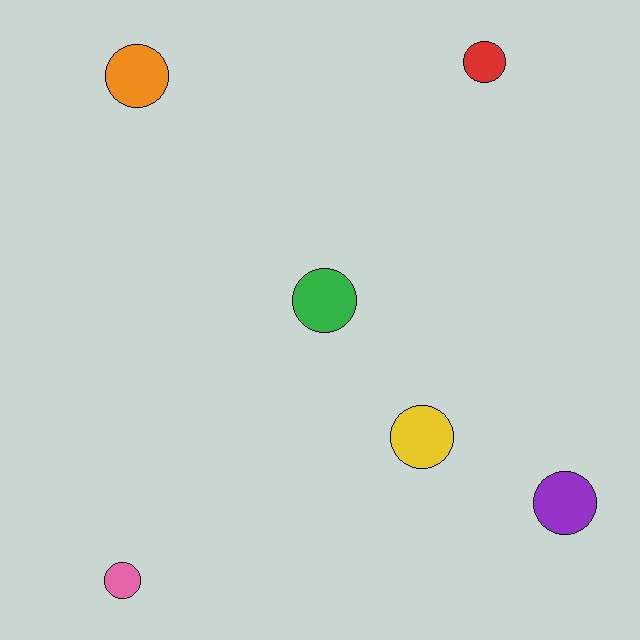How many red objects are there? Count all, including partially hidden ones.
There is 1 red object.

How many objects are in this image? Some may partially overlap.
There are 6 objects.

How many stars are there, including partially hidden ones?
There are no stars.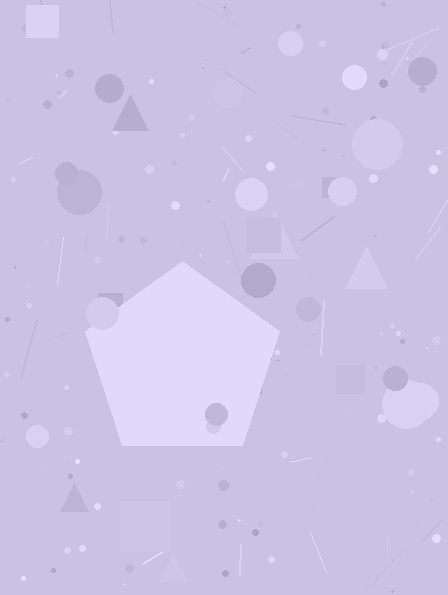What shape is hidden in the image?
A pentagon is hidden in the image.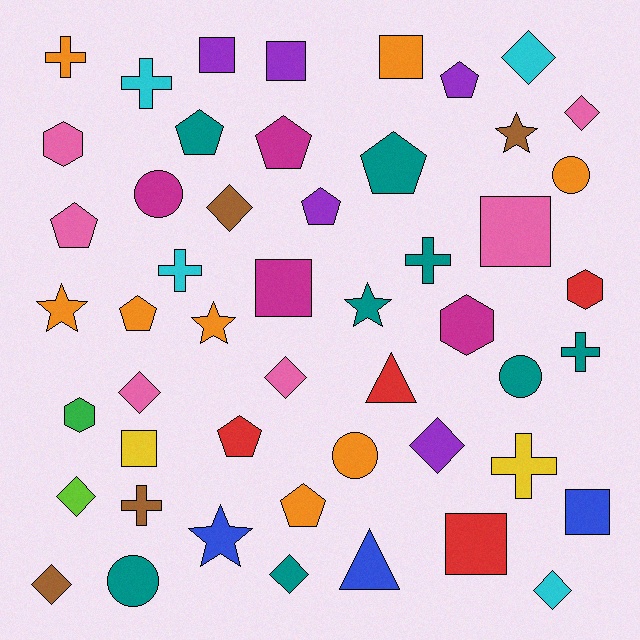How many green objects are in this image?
There is 1 green object.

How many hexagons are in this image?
There are 4 hexagons.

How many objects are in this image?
There are 50 objects.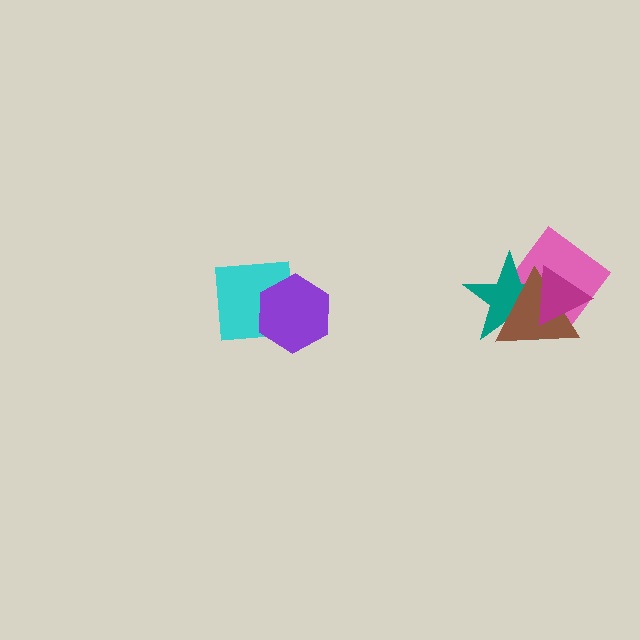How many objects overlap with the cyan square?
1 object overlaps with the cyan square.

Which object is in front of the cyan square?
The purple hexagon is in front of the cyan square.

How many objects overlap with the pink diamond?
3 objects overlap with the pink diamond.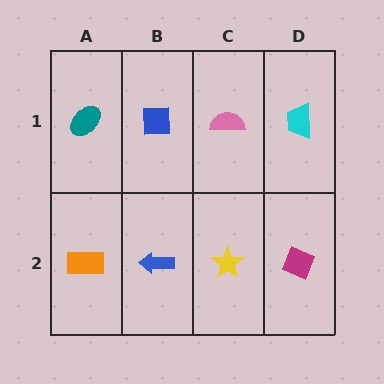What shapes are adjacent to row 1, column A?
An orange rectangle (row 2, column A), a blue square (row 1, column B).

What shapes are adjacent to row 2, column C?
A pink semicircle (row 1, column C), a blue arrow (row 2, column B), a magenta diamond (row 2, column D).